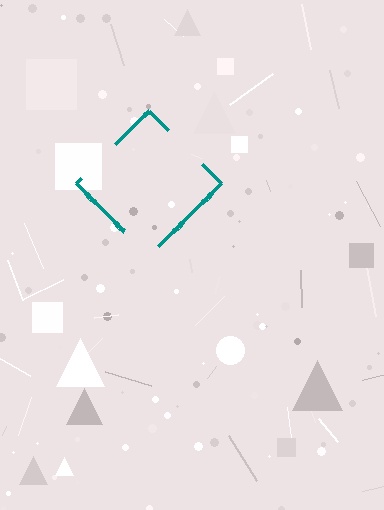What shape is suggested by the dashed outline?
The dashed outline suggests a diamond.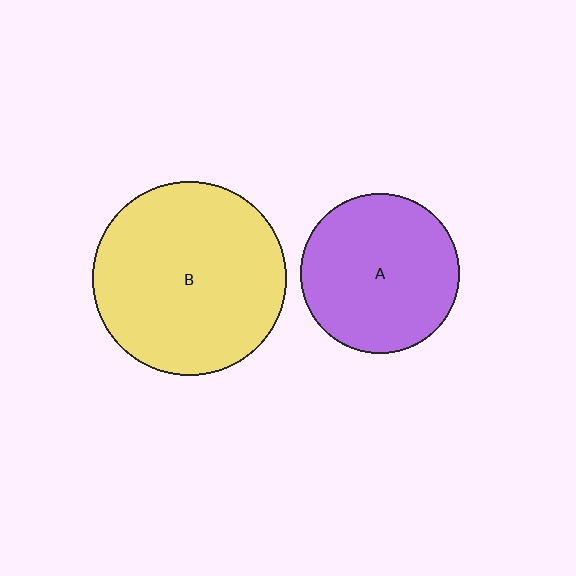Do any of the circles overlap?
No, none of the circles overlap.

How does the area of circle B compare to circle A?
Approximately 1.5 times.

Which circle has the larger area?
Circle B (yellow).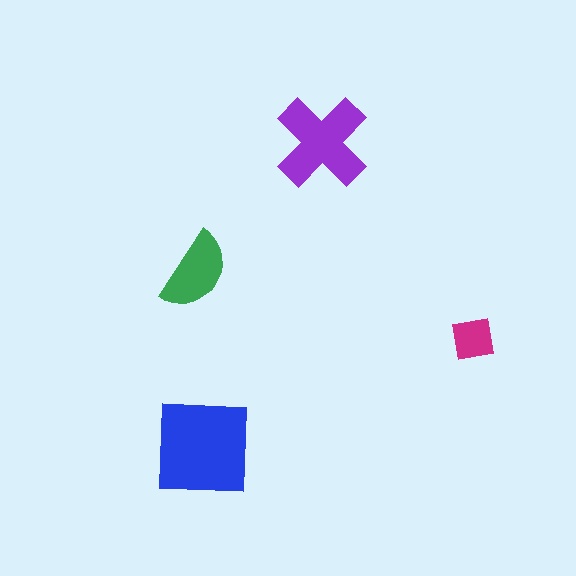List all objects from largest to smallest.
The blue square, the purple cross, the green semicircle, the magenta square.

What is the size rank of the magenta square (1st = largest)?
4th.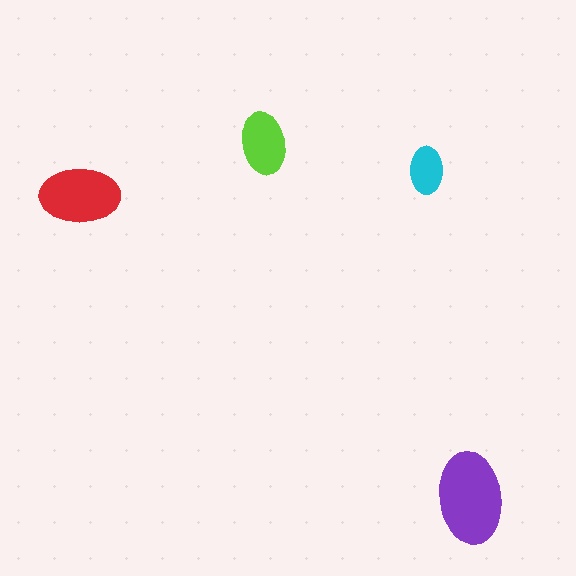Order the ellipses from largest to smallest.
the purple one, the red one, the lime one, the cyan one.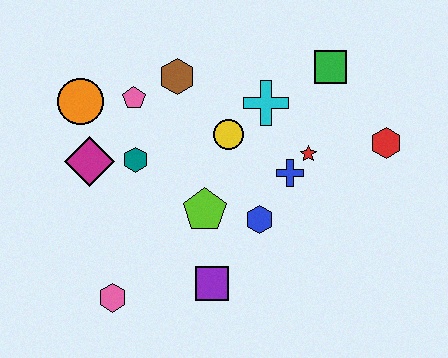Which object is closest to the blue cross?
The red star is closest to the blue cross.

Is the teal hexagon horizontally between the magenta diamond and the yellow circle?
Yes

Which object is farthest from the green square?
The pink hexagon is farthest from the green square.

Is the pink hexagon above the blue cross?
No